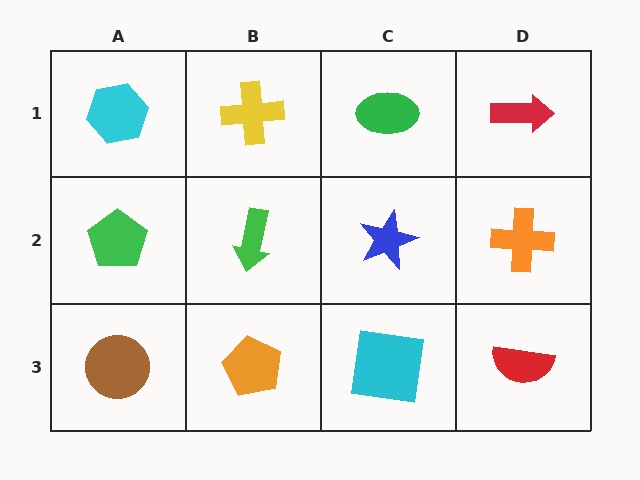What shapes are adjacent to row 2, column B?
A yellow cross (row 1, column B), an orange pentagon (row 3, column B), a green pentagon (row 2, column A), a blue star (row 2, column C).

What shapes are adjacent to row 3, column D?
An orange cross (row 2, column D), a cyan square (row 3, column C).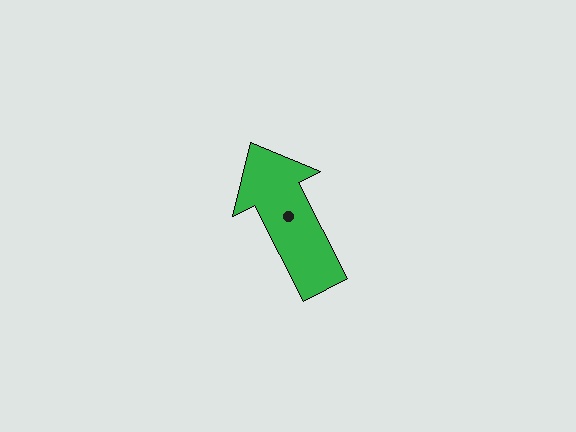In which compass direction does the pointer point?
Northwest.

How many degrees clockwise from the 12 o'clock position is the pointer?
Approximately 333 degrees.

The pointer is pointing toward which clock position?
Roughly 11 o'clock.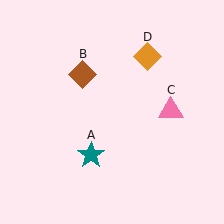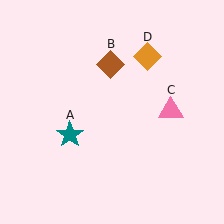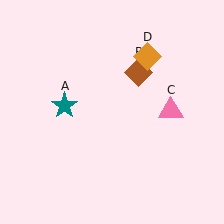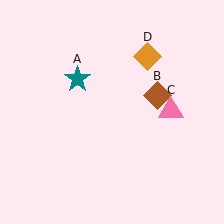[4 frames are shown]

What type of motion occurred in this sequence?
The teal star (object A), brown diamond (object B) rotated clockwise around the center of the scene.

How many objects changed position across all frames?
2 objects changed position: teal star (object A), brown diamond (object B).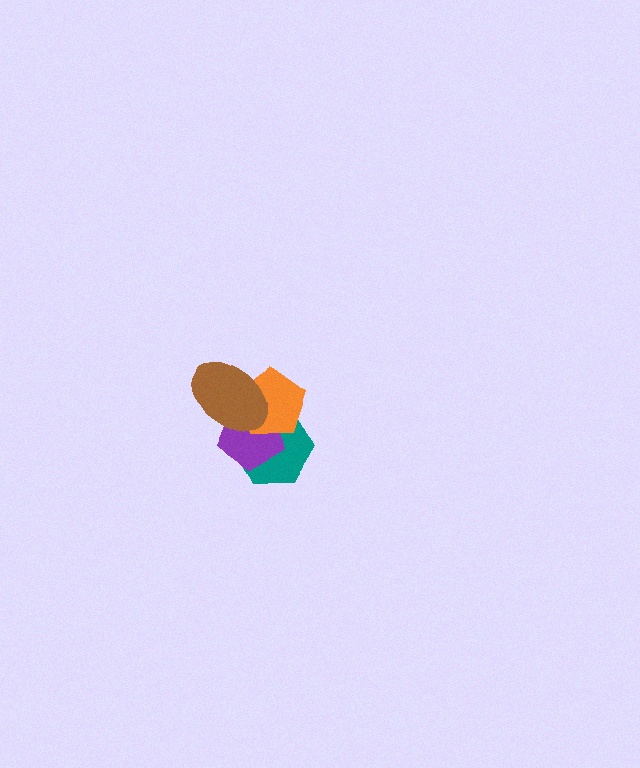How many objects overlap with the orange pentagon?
3 objects overlap with the orange pentagon.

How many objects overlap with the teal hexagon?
3 objects overlap with the teal hexagon.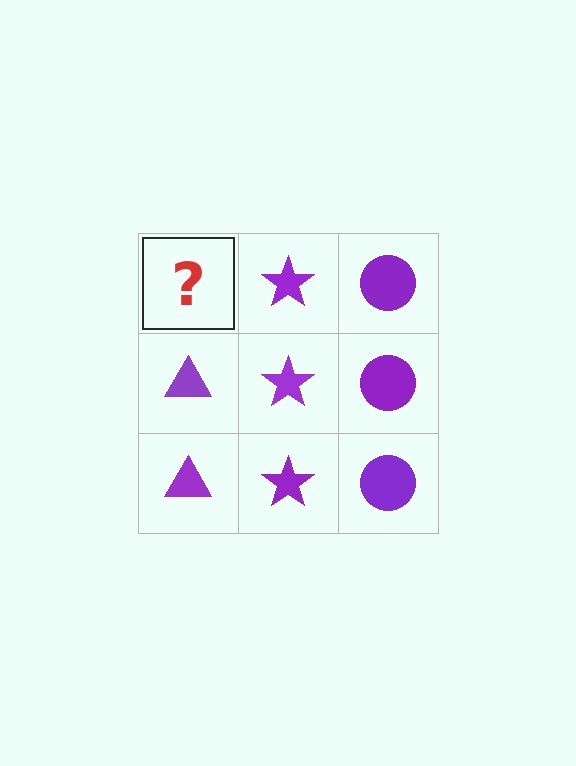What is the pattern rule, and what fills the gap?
The rule is that each column has a consistent shape. The gap should be filled with a purple triangle.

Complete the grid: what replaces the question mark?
The question mark should be replaced with a purple triangle.